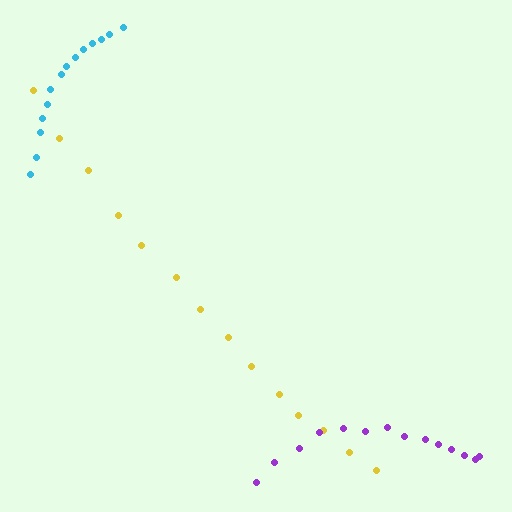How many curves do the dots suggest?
There are 3 distinct paths.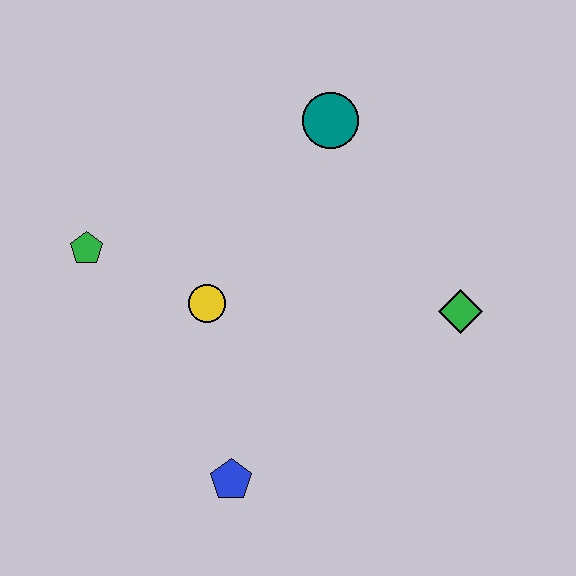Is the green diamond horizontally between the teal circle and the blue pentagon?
No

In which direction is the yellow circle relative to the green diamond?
The yellow circle is to the left of the green diamond.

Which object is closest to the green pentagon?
The yellow circle is closest to the green pentagon.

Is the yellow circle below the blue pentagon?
No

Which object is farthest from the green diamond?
The green pentagon is farthest from the green diamond.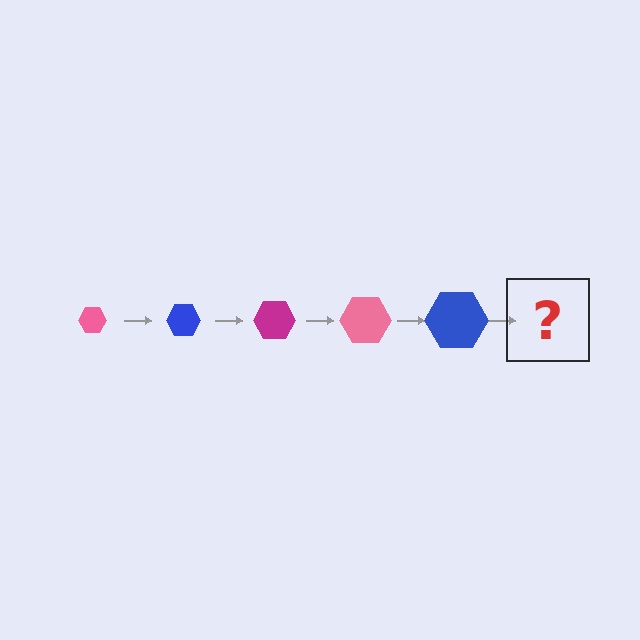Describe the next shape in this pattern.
It should be a magenta hexagon, larger than the previous one.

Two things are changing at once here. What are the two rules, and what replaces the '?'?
The two rules are that the hexagon grows larger each step and the color cycles through pink, blue, and magenta. The '?' should be a magenta hexagon, larger than the previous one.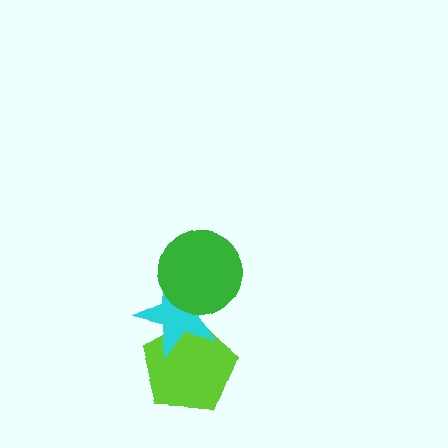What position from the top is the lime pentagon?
The lime pentagon is 3rd from the top.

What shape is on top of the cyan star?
The green circle is on top of the cyan star.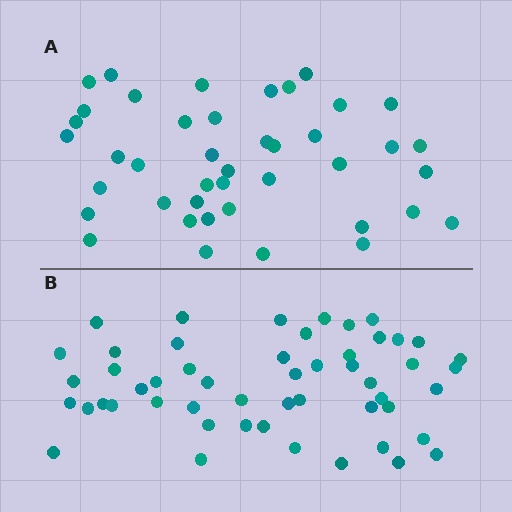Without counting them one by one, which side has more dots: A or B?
Region B (the bottom region) has more dots.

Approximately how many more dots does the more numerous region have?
Region B has roughly 10 or so more dots than region A.